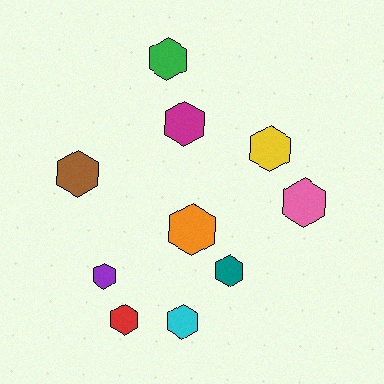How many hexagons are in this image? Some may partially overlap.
There are 10 hexagons.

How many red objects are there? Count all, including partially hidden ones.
There is 1 red object.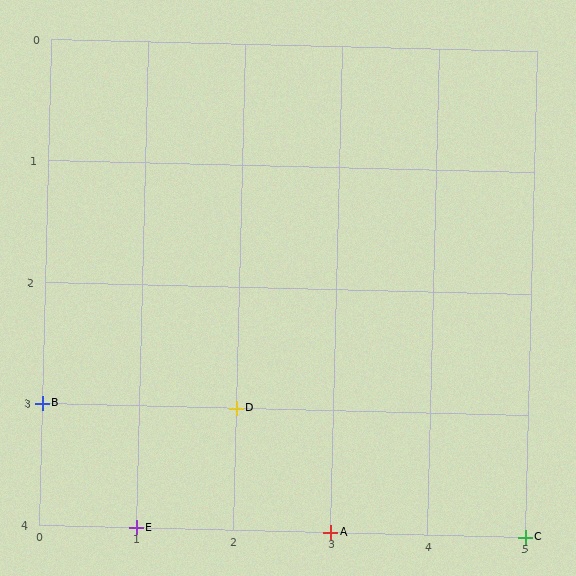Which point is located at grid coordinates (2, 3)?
Point D is at (2, 3).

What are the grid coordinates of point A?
Point A is at grid coordinates (3, 4).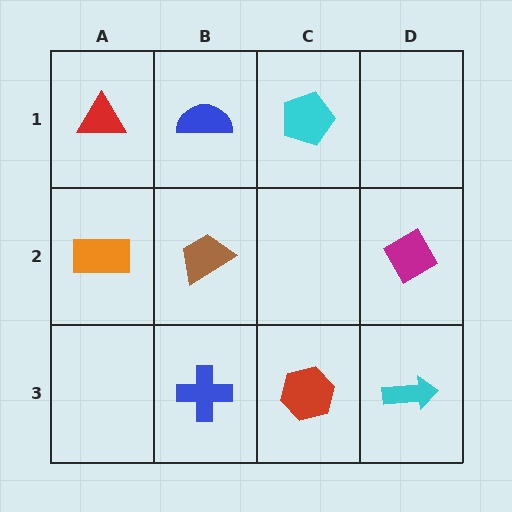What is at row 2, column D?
A magenta diamond.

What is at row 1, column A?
A red triangle.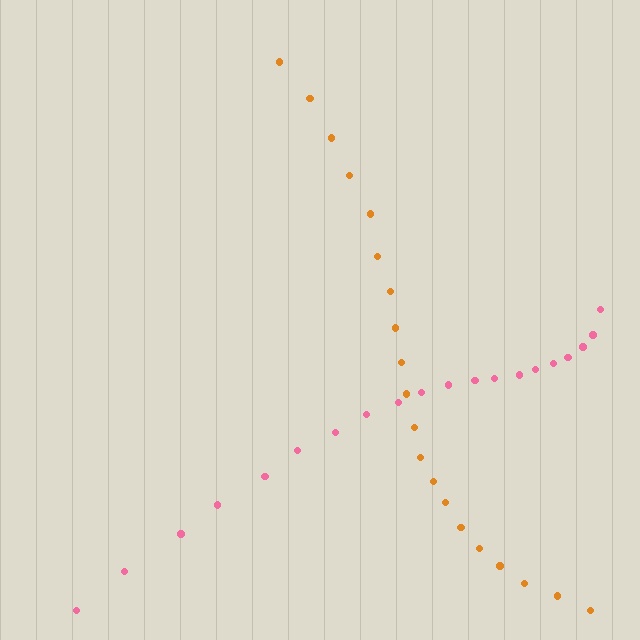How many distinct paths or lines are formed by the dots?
There are 2 distinct paths.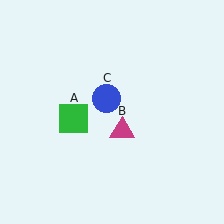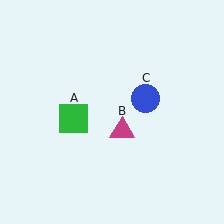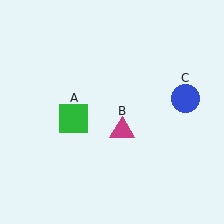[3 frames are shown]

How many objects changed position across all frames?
1 object changed position: blue circle (object C).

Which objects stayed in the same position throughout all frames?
Green square (object A) and magenta triangle (object B) remained stationary.